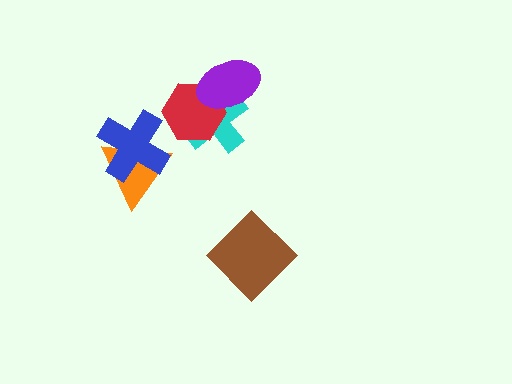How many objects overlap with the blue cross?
1 object overlaps with the blue cross.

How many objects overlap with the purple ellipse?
2 objects overlap with the purple ellipse.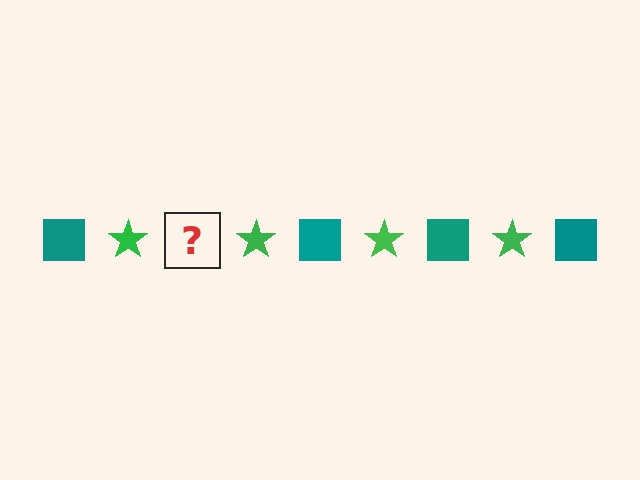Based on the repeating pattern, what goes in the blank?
The blank should be a teal square.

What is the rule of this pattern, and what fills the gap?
The rule is that the pattern alternates between teal square and green star. The gap should be filled with a teal square.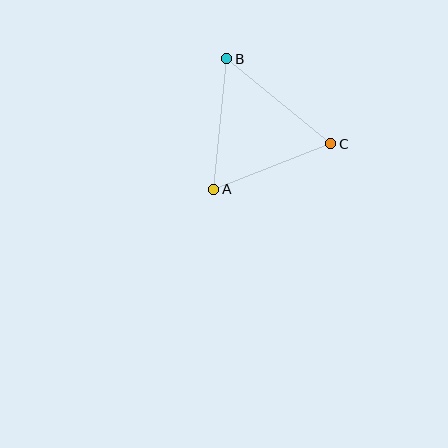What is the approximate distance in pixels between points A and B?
The distance between A and B is approximately 131 pixels.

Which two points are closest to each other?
Points A and C are closest to each other.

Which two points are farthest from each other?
Points B and C are farthest from each other.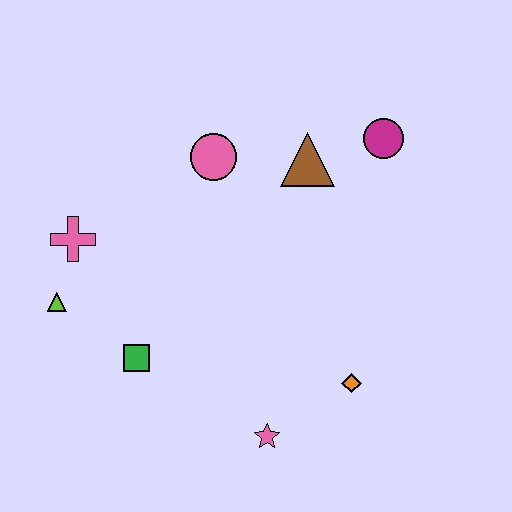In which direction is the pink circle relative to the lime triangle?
The pink circle is to the right of the lime triangle.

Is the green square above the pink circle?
No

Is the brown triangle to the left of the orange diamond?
Yes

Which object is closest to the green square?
The lime triangle is closest to the green square.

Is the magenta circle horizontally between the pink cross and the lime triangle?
No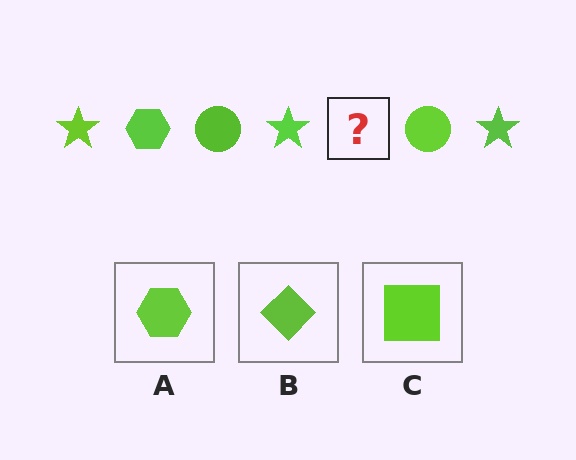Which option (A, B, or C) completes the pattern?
A.